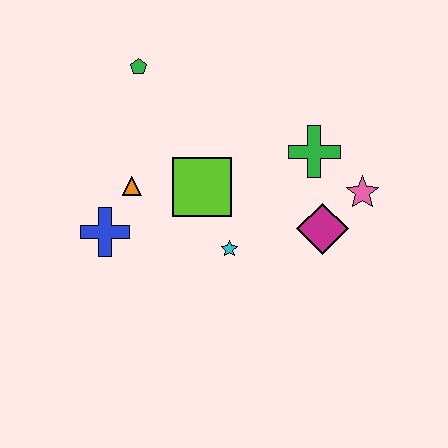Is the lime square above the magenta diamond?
Yes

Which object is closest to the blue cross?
The orange triangle is closest to the blue cross.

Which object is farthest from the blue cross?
The pink star is farthest from the blue cross.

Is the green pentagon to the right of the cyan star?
No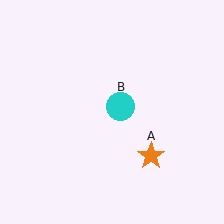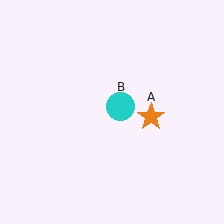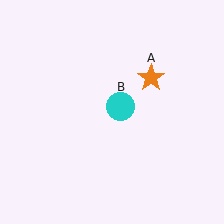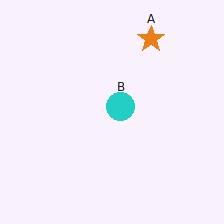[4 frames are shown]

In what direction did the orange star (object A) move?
The orange star (object A) moved up.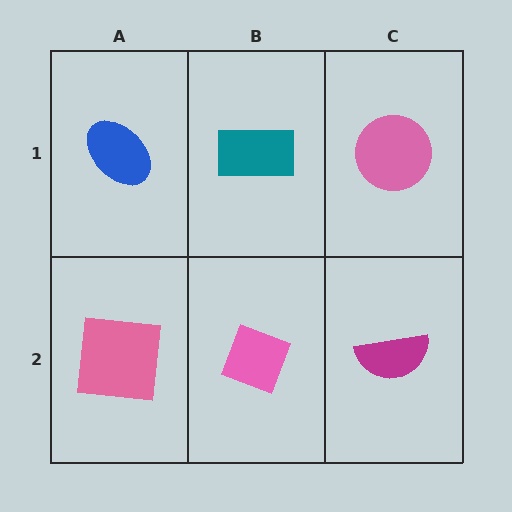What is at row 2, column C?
A magenta semicircle.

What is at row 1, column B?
A teal rectangle.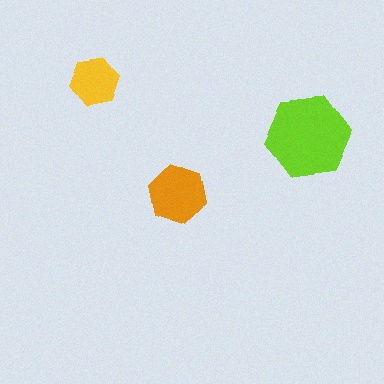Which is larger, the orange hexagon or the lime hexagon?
The lime one.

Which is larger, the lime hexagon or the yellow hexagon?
The lime one.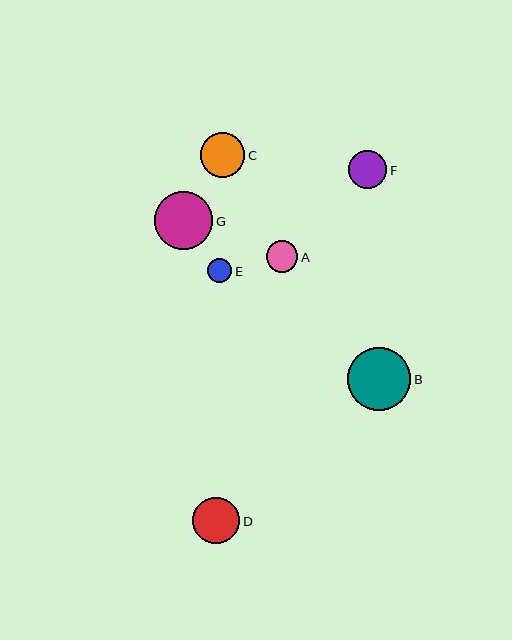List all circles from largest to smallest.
From largest to smallest: B, G, D, C, F, A, E.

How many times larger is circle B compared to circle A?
Circle B is approximately 2.0 times the size of circle A.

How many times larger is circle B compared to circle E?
Circle B is approximately 2.6 times the size of circle E.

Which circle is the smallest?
Circle E is the smallest with a size of approximately 24 pixels.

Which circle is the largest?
Circle B is the largest with a size of approximately 63 pixels.